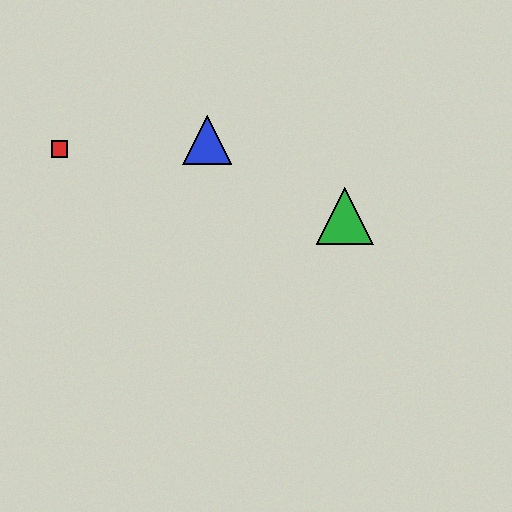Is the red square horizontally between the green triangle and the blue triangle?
No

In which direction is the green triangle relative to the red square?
The green triangle is to the right of the red square.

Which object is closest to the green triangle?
The blue triangle is closest to the green triangle.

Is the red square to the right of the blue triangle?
No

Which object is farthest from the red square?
The green triangle is farthest from the red square.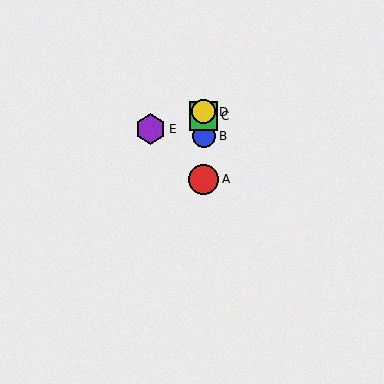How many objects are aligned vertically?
4 objects (A, B, C, D) are aligned vertically.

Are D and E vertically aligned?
No, D is at x≈204 and E is at x≈151.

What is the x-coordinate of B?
Object B is at x≈204.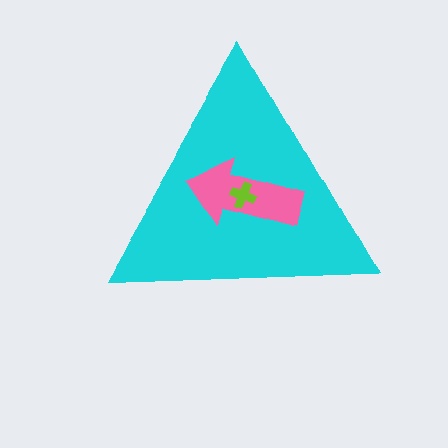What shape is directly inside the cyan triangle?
The pink arrow.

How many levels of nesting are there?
3.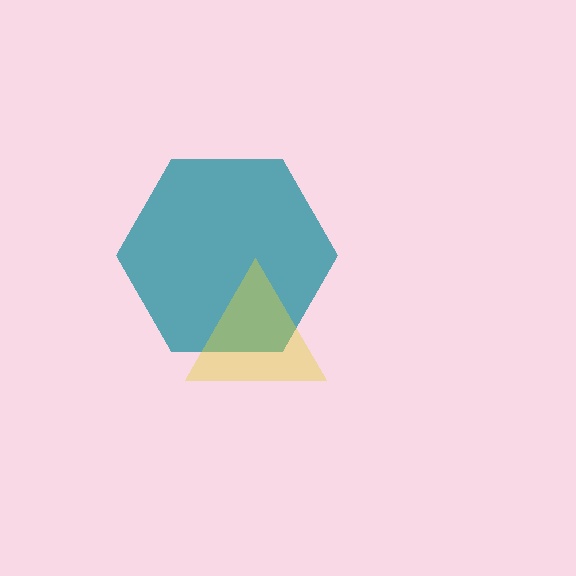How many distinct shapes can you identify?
There are 2 distinct shapes: a teal hexagon, a yellow triangle.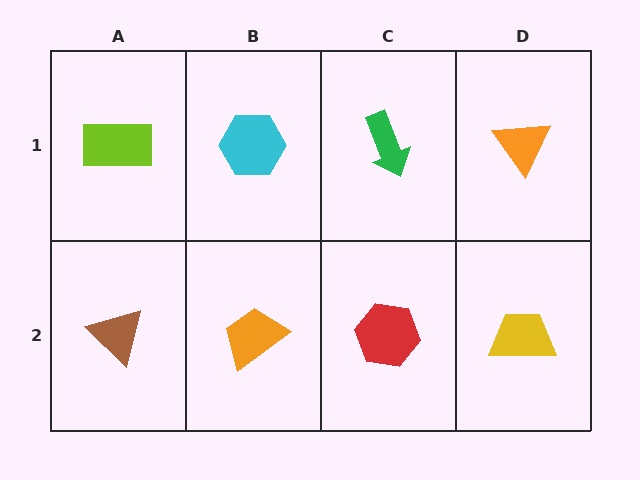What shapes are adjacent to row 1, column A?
A brown triangle (row 2, column A), a cyan hexagon (row 1, column B).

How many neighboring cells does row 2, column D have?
2.